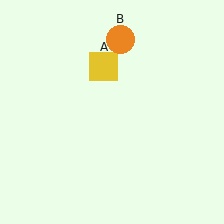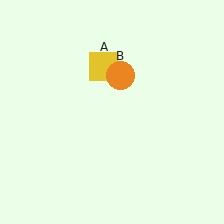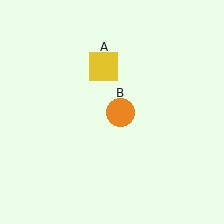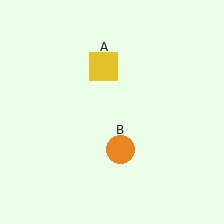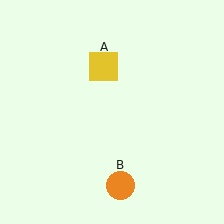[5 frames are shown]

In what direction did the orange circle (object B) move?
The orange circle (object B) moved down.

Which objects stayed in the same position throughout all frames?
Yellow square (object A) remained stationary.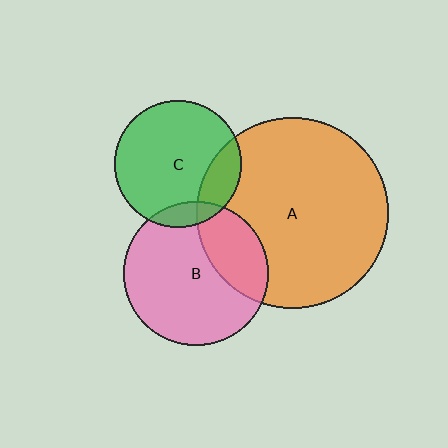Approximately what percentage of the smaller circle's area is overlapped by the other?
Approximately 20%.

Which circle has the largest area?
Circle A (orange).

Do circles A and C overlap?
Yes.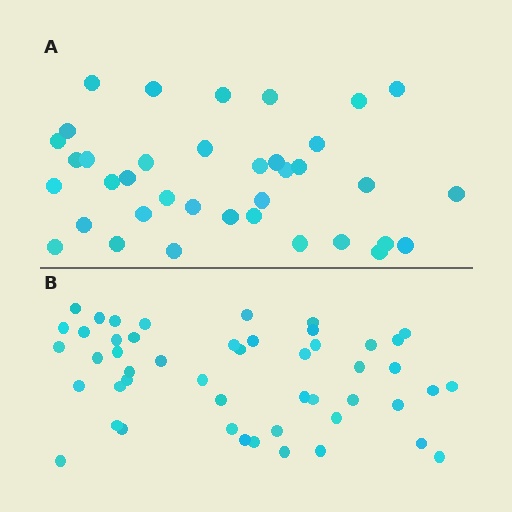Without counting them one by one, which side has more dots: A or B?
Region B (the bottom region) has more dots.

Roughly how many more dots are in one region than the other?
Region B has roughly 12 or so more dots than region A.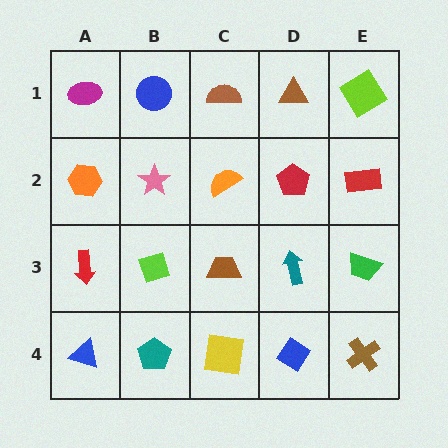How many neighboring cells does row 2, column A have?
3.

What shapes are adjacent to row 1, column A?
An orange hexagon (row 2, column A), a blue circle (row 1, column B).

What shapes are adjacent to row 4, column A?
A red arrow (row 3, column A), a teal pentagon (row 4, column B).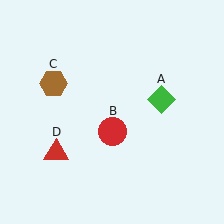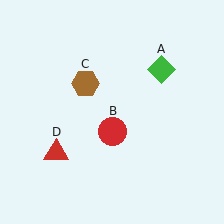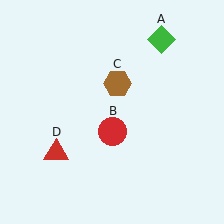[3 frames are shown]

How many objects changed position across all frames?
2 objects changed position: green diamond (object A), brown hexagon (object C).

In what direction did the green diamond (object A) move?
The green diamond (object A) moved up.